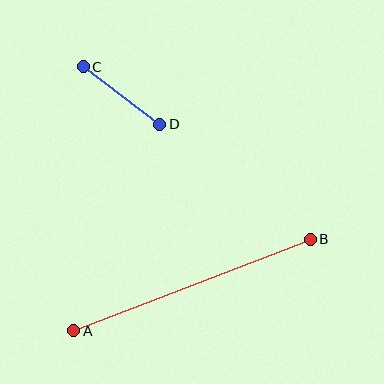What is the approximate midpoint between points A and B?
The midpoint is at approximately (192, 285) pixels.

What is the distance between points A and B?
The distance is approximately 254 pixels.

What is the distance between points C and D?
The distance is approximately 95 pixels.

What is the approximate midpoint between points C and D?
The midpoint is at approximately (121, 96) pixels.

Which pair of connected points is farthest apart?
Points A and B are farthest apart.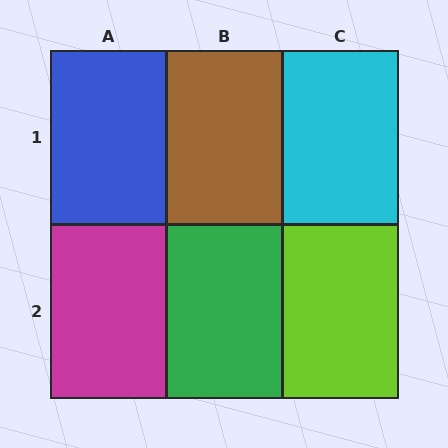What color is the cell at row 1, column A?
Blue.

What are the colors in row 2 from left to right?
Magenta, green, lime.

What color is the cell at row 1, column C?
Cyan.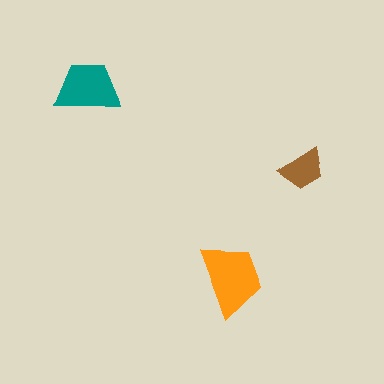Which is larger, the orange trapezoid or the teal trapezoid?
The orange one.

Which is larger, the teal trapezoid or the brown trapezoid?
The teal one.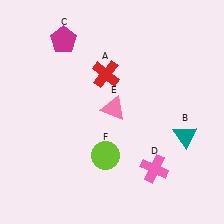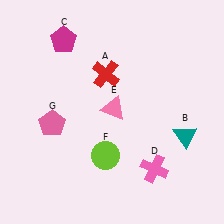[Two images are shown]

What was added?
A pink pentagon (G) was added in Image 2.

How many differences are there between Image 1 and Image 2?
There is 1 difference between the two images.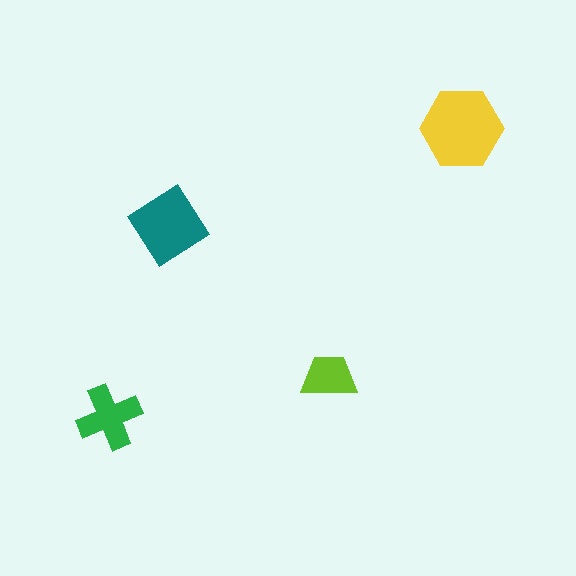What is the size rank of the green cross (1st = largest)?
3rd.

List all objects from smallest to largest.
The lime trapezoid, the green cross, the teal diamond, the yellow hexagon.